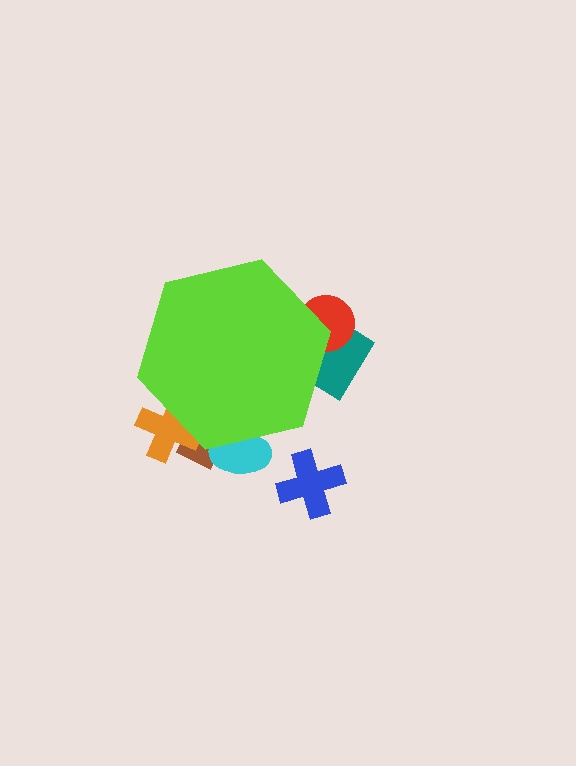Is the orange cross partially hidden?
Yes, the orange cross is partially hidden behind the lime hexagon.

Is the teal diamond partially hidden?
Yes, the teal diamond is partially hidden behind the lime hexagon.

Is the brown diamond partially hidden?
Yes, the brown diamond is partially hidden behind the lime hexagon.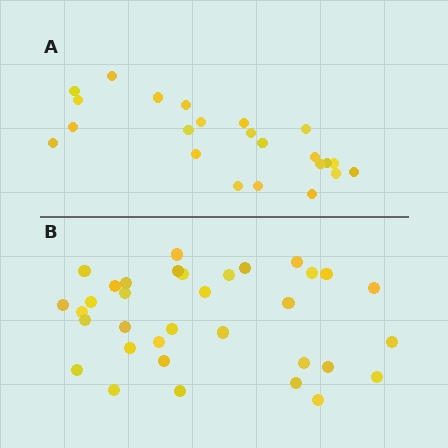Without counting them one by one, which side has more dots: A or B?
Region B (the bottom region) has more dots.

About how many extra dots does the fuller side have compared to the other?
Region B has roughly 12 or so more dots than region A.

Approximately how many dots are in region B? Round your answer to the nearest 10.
About 30 dots. (The exact count is 34, which rounds to 30.)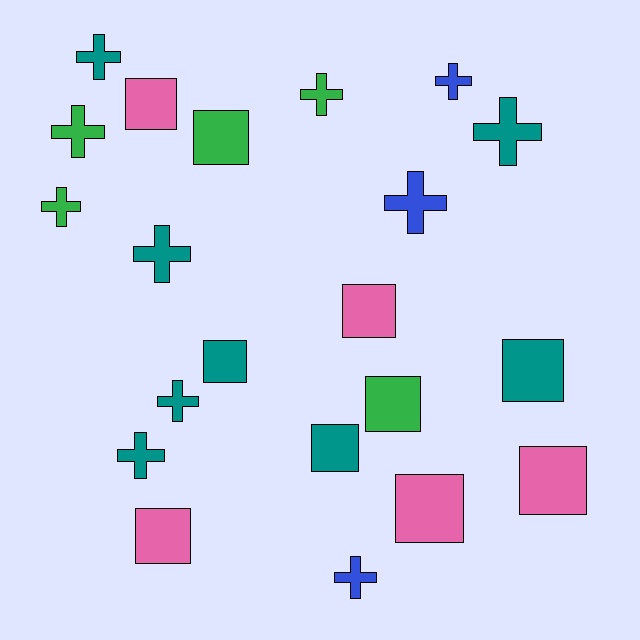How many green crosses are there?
There are 3 green crosses.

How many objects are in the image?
There are 21 objects.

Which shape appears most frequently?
Cross, with 11 objects.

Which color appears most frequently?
Teal, with 8 objects.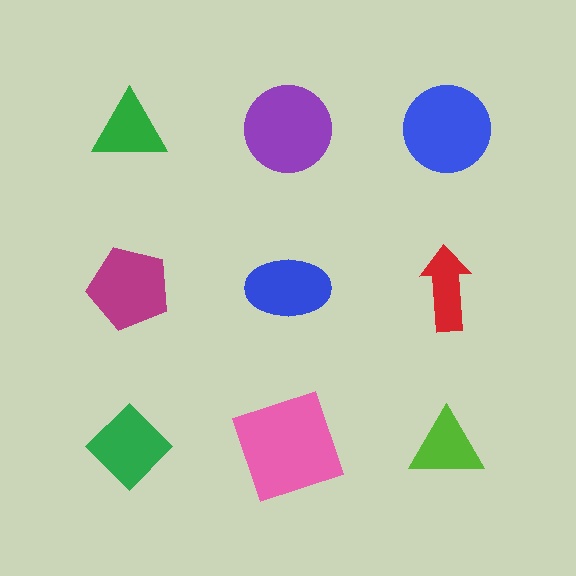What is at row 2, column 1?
A magenta pentagon.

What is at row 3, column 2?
A pink square.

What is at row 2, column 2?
A blue ellipse.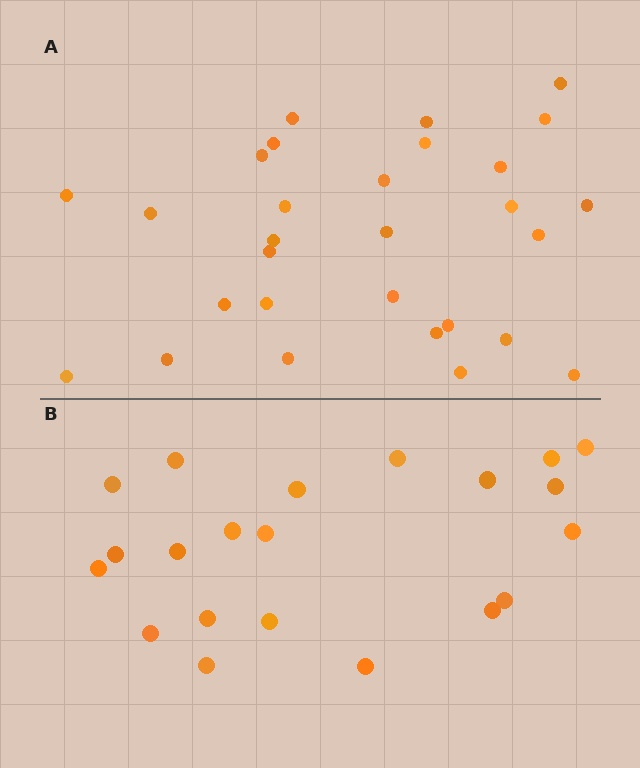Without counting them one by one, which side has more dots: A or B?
Region A (the top region) has more dots.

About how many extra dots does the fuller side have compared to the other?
Region A has roughly 8 or so more dots than region B.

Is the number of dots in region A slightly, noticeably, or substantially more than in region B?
Region A has noticeably more, but not dramatically so. The ratio is roughly 1.4 to 1.